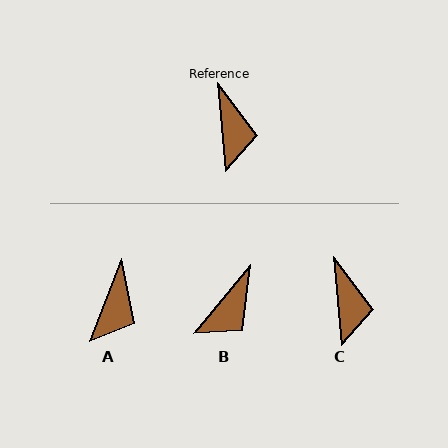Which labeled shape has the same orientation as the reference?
C.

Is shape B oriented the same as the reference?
No, it is off by about 45 degrees.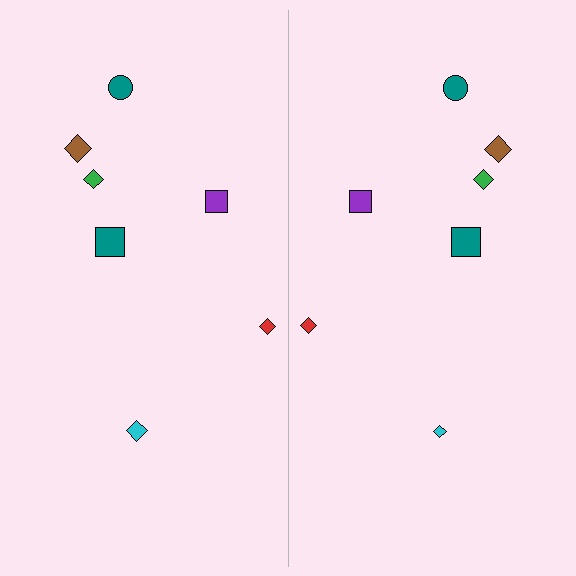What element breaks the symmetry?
The cyan diamond on the right side has a different size than its mirror counterpart.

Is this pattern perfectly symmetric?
No, the pattern is not perfectly symmetric. The cyan diamond on the right side has a different size than its mirror counterpart.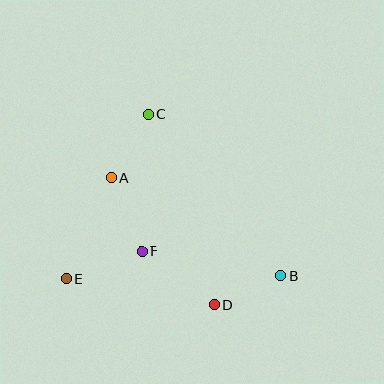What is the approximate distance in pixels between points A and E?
The distance between A and E is approximately 111 pixels.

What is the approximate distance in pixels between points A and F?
The distance between A and F is approximately 80 pixels.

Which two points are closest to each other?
Points B and D are closest to each other.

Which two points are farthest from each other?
Points B and E are farthest from each other.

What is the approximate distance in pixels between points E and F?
The distance between E and F is approximately 80 pixels.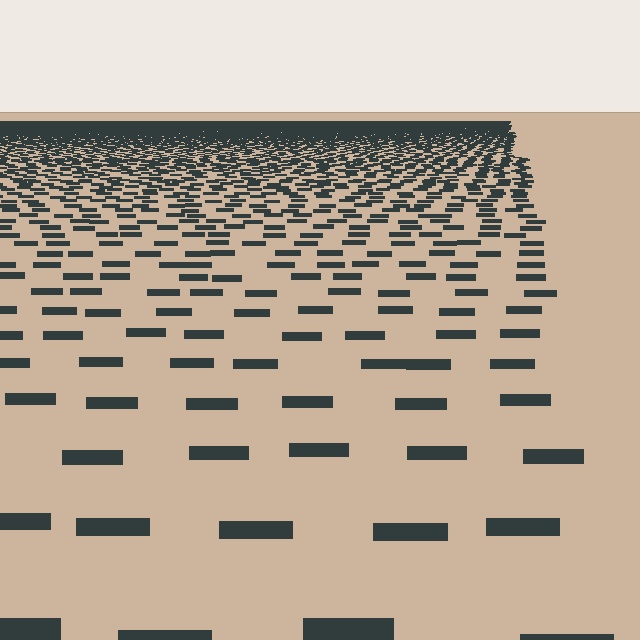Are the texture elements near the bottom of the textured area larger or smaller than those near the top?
Larger. Near the bottom, elements are closer to the viewer and appear at a bigger on-screen size.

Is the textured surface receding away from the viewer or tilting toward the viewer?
The surface is receding away from the viewer. Texture elements get smaller and denser toward the top.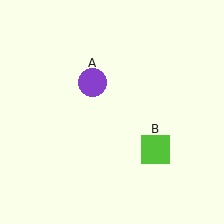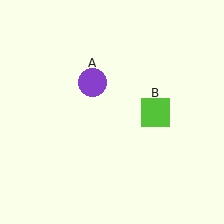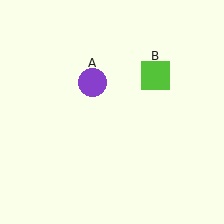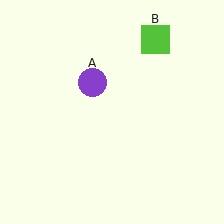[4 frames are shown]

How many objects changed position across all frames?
1 object changed position: lime square (object B).